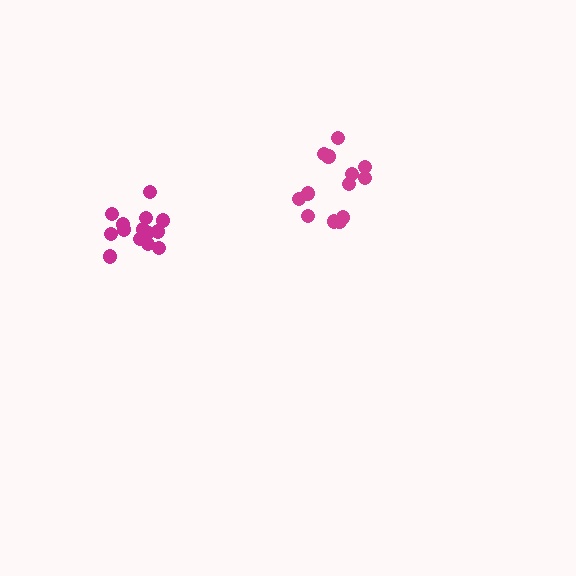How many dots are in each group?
Group 1: 13 dots, Group 2: 17 dots (30 total).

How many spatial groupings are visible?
There are 2 spatial groupings.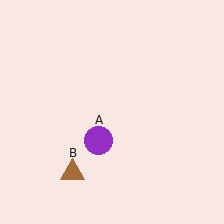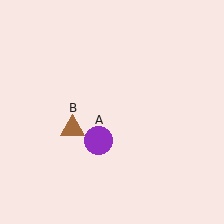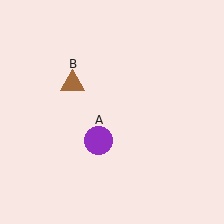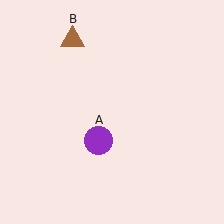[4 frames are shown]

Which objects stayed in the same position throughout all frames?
Purple circle (object A) remained stationary.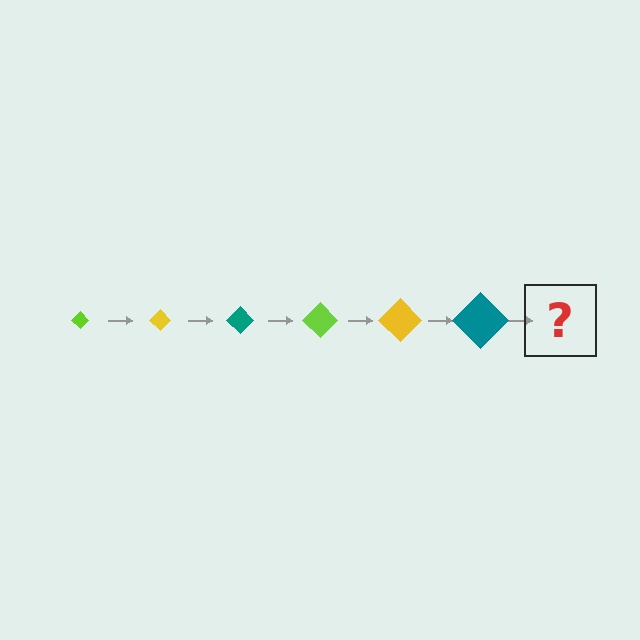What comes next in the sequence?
The next element should be a lime diamond, larger than the previous one.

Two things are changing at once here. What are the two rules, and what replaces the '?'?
The two rules are that the diamond grows larger each step and the color cycles through lime, yellow, and teal. The '?' should be a lime diamond, larger than the previous one.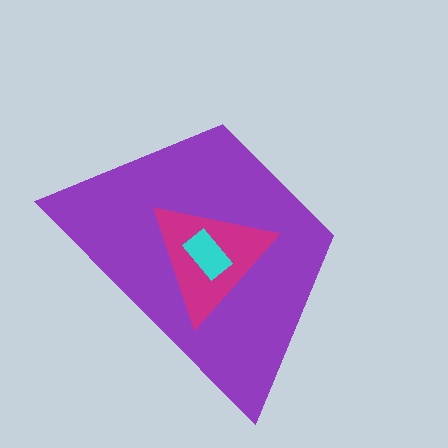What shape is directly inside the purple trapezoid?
The magenta triangle.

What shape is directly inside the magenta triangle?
The cyan rectangle.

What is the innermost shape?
The cyan rectangle.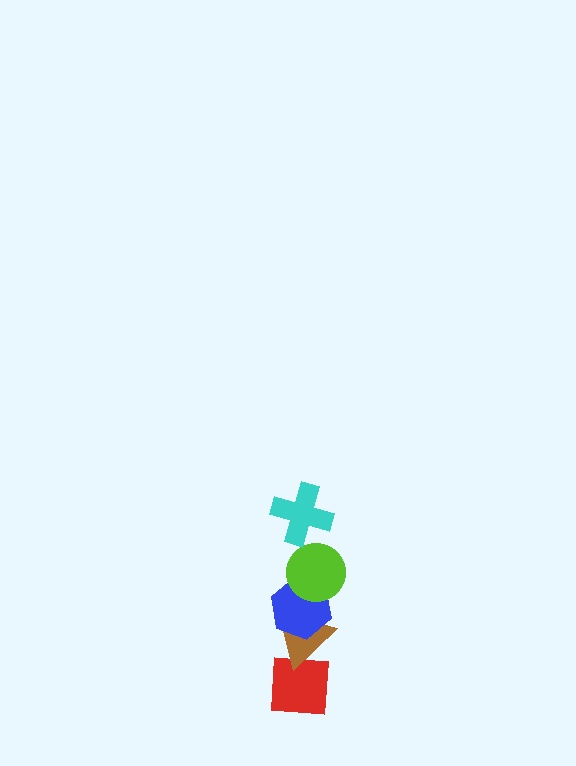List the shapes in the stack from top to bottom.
From top to bottom: the cyan cross, the lime circle, the blue hexagon, the brown triangle, the red square.